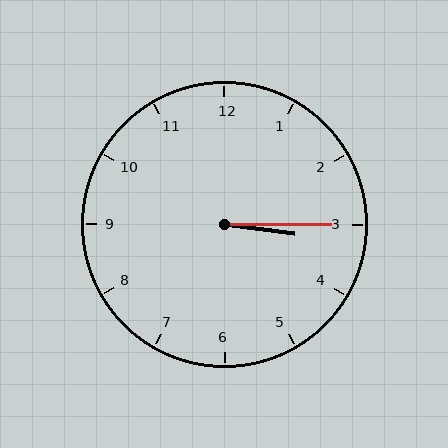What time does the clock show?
3:15.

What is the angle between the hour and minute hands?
Approximately 8 degrees.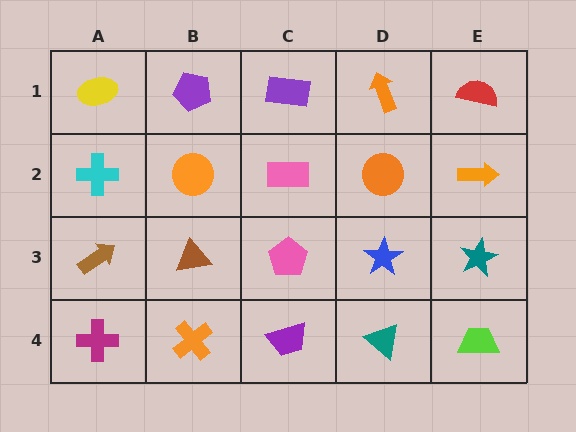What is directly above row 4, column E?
A teal star.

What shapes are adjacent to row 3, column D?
An orange circle (row 2, column D), a teal triangle (row 4, column D), a pink pentagon (row 3, column C), a teal star (row 3, column E).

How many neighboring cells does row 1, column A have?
2.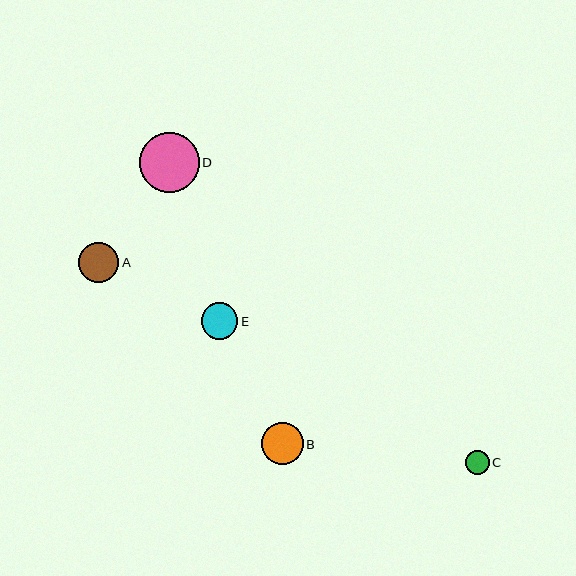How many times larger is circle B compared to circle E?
Circle B is approximately 1.1 times the size of circle E.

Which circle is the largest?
Circle D is the largest with a size of approximately 59 pixels.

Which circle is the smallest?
Circle C is the smallest with a size of approximately 23 pixels.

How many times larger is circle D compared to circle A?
Circle D is approximately 1.5 times the size of circle A.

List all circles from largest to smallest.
From largest to smallest: D, B, A, E, C.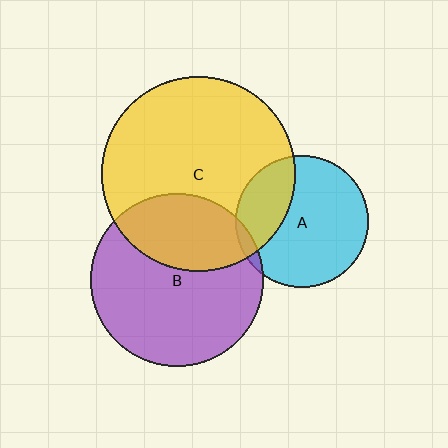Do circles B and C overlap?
Yes.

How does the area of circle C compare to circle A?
Approximately 2.2 times.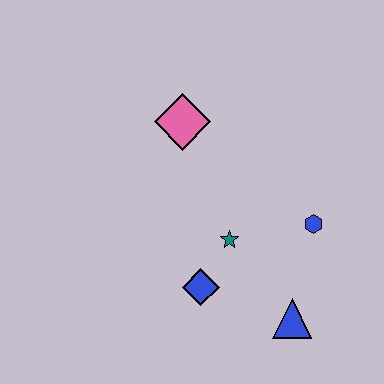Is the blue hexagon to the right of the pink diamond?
Yes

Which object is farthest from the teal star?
The pink diamond is farthest from the teal star.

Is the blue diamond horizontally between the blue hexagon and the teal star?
No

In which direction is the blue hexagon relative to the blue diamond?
The blue hexagon is to the right of the blue diamond.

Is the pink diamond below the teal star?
No